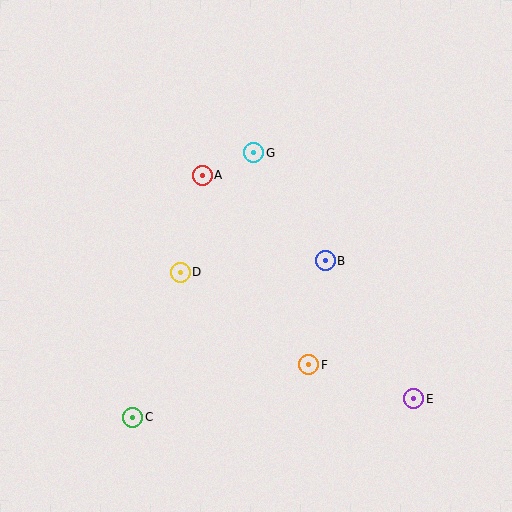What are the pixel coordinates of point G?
Point G is at (254, 153).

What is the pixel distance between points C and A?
The distance between C and A is 252 pixels.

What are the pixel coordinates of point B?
Point B is at (325, 261).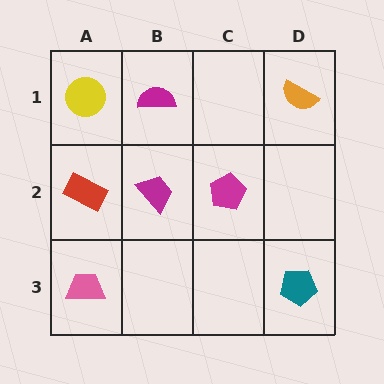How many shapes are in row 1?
3 shapes.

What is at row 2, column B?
A magenta trapezoid.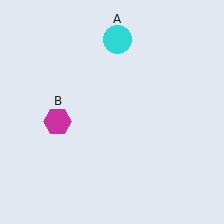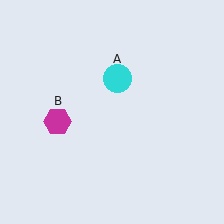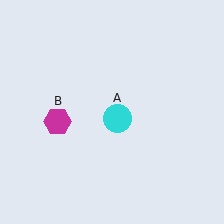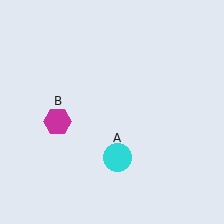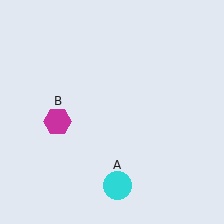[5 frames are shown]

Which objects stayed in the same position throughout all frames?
Magenta hexagon (object B) remained stationary.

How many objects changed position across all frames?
1 object changed position: cyan circle (object A).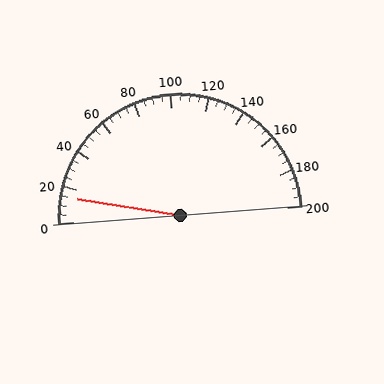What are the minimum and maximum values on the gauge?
The gauge ranges from 0 to 200.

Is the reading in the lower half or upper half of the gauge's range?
The reading is in the lower half of the range (0 to 200).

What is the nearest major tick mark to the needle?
The nearest major tick mark is 20.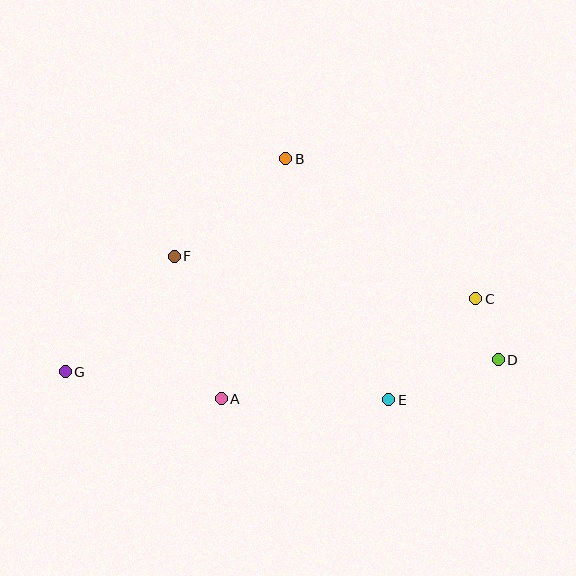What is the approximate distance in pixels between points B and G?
The distance between B and G is approximately 307 pixels.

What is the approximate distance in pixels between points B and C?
The distance between B and C is approximately 236 pixels.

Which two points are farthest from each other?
Points D and G are farthest from each other.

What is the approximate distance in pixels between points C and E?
The distance between C and E is approximately 133 pixels.